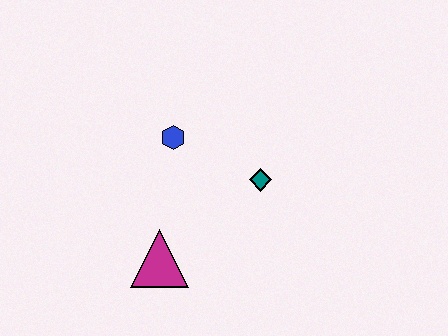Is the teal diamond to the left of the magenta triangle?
No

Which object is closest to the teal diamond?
The blue hexagon is closest to the teal diamond.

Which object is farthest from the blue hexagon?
The magenta triangle is farthest from the blue hexagon.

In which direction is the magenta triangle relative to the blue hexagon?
The magenta triangle is below the blue hexagon.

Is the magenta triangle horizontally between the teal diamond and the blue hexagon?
No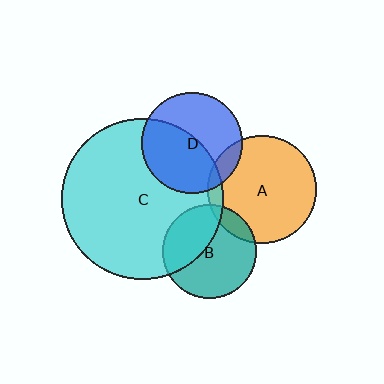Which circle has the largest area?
Circle C (cyan).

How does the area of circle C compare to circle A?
Approximately 2.2 times.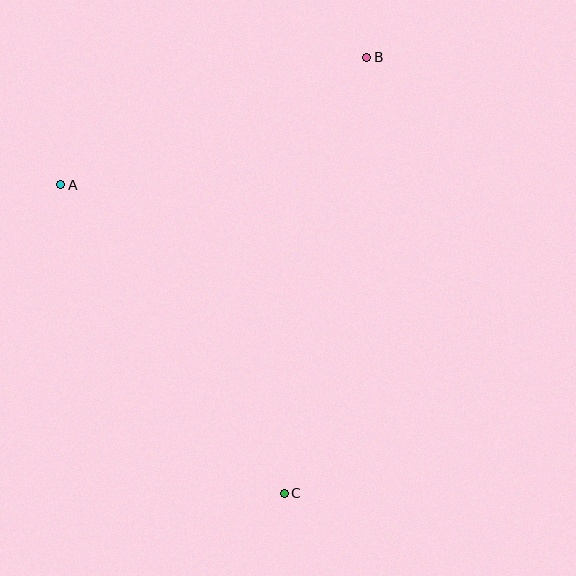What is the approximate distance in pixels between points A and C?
The distance between A and C is approximately 381 pixels.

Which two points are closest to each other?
Points A and B are closest to each other.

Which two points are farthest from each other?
Points B and C are farthest from each other.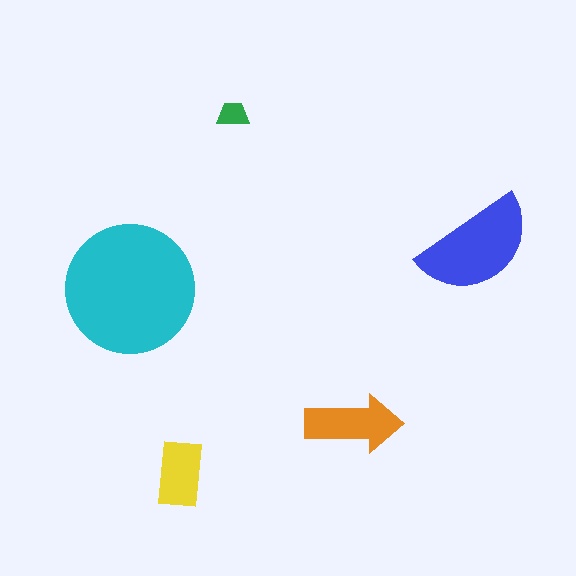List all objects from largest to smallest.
The cyan circle, the blue semicircle, the orange arrow, the yellow rectangle, the green trapezoid.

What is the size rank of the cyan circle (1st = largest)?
1st.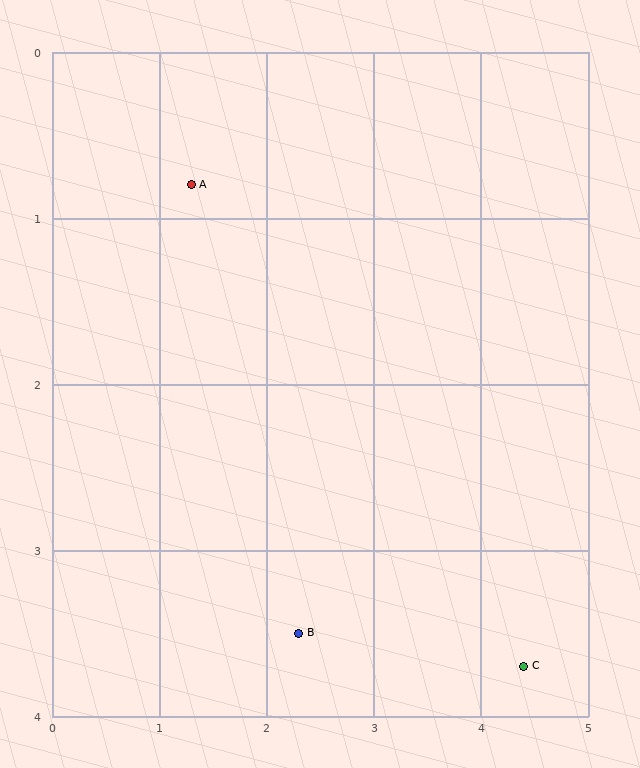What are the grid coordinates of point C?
Point C is at approximately (4.4, 3.7).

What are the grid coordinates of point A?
Point A is at approximately (1.3, 0.8).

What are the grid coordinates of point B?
Point B is at approximately (2.3, 3.5).